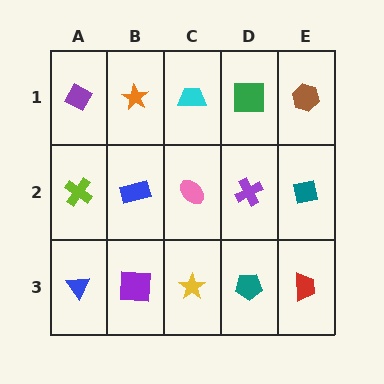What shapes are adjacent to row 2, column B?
An orange star (row 1, column B), a purple square (row 3, column B), a lime cross (row 2, column A), a pink ellipse (row 2, column C).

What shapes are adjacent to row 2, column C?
A cyan trapezoid (row 1, column C), a yellow star (row 3, column C), a blue rectangle (row 2, column B), a purple cross (row 2, column D).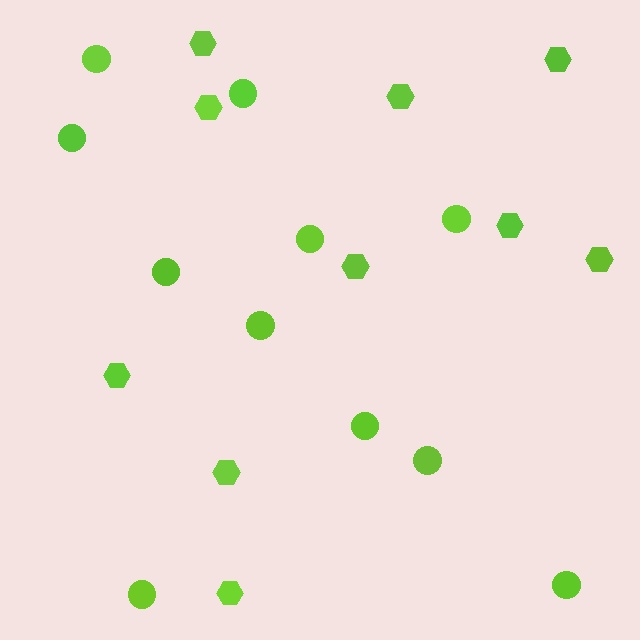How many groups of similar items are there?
There are 2 groups: one group of circles (11) and one group of hexagons (10).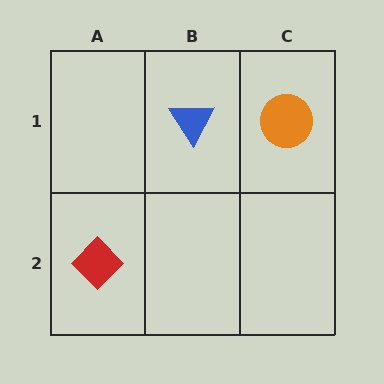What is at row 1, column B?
A blue triangle.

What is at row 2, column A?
A red diamond.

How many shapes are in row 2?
1 shape.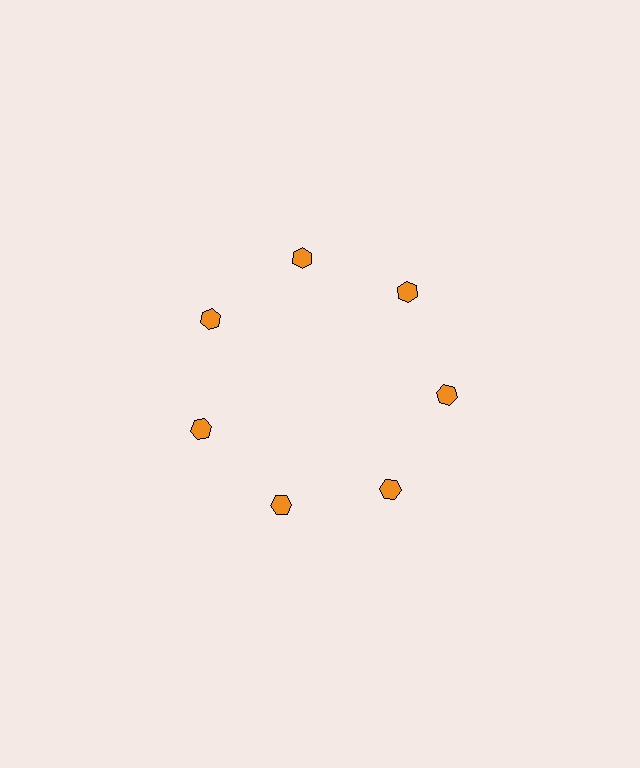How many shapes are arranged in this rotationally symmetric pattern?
There are 7 shapes, arranged in 7 groups of 1.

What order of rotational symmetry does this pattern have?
This pattern has 7-fold rotational symmetry.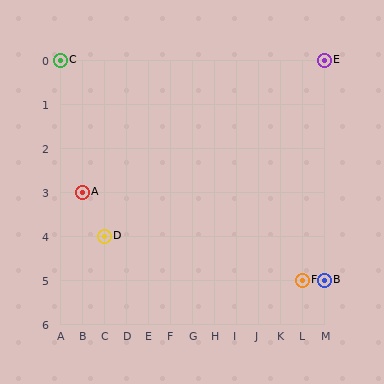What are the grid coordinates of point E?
Point E is at grid coordinates (M, 0).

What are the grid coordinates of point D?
Point D is at grid coordinates (C, 4).